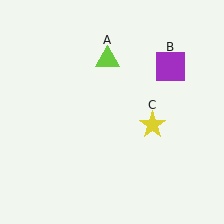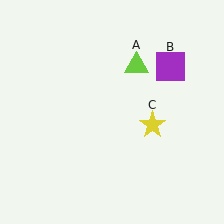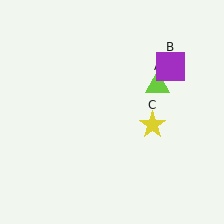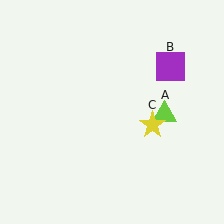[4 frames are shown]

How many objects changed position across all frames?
1 object changed position: lime triangle (object A).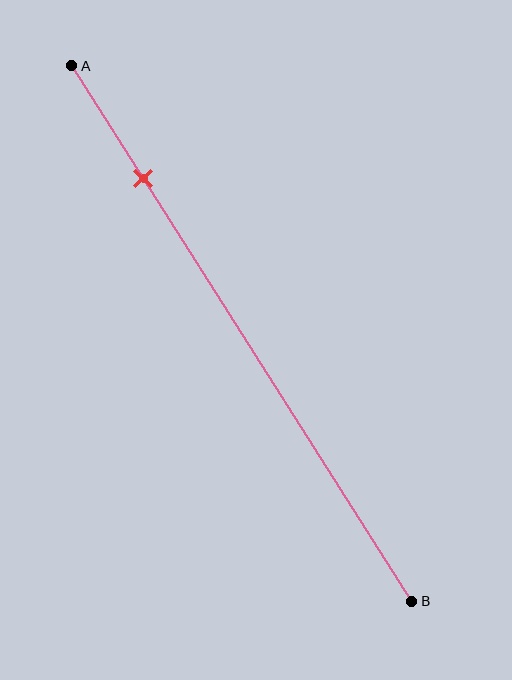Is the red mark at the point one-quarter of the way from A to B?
No, the mark is at about 20% from A, not at the 25% one-quarter point.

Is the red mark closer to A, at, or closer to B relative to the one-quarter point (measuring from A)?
The red mark is closer to point A than the one-quarter point of segment AB.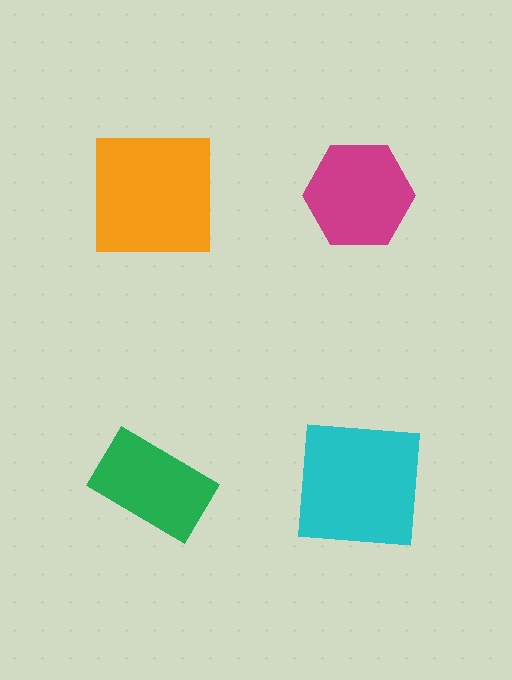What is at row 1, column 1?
An orange square.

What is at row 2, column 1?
A green rectangle.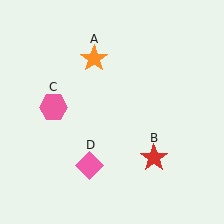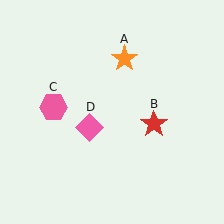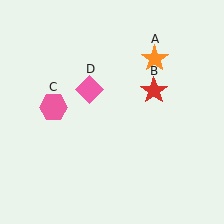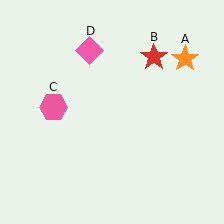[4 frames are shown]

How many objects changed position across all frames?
3 objects changed position: orange star (object A), red star (object B), pink diamond (object D).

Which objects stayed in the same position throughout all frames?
Pink hexagon (object C) remained stationary.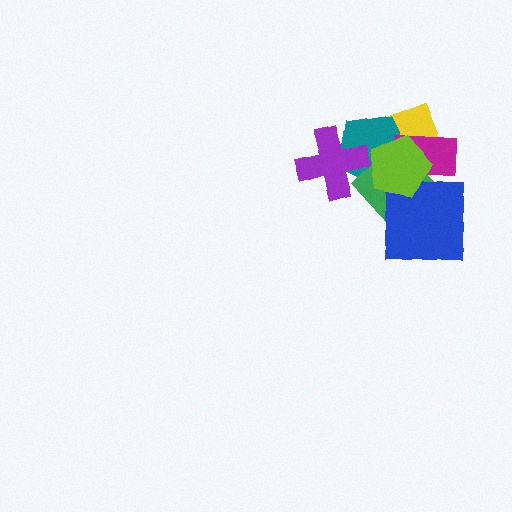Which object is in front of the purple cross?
The green diamond is in front of the purple cross.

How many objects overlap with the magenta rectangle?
4 objects overlap with the magenta rectangle.